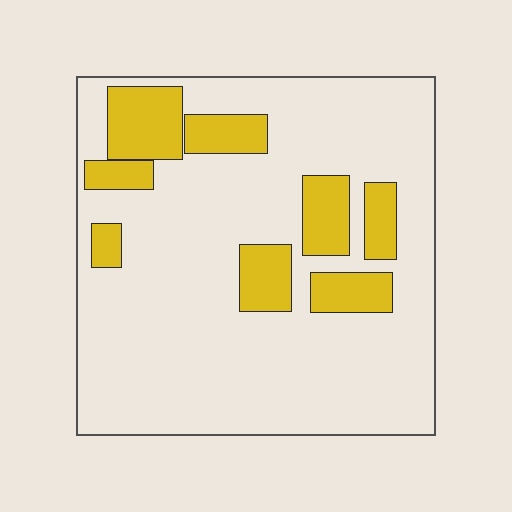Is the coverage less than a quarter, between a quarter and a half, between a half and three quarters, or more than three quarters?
Less than a quarter.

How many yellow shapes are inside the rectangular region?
8.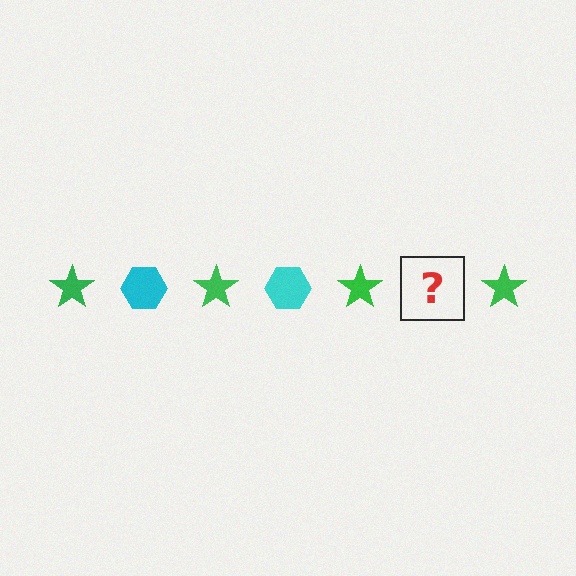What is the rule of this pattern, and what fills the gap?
The rule is that the pattern alternates between green star and cyan hexagon. The gap should be filled with a cyan hexagon.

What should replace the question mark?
The question mark should be replaced with a cyan hexagon.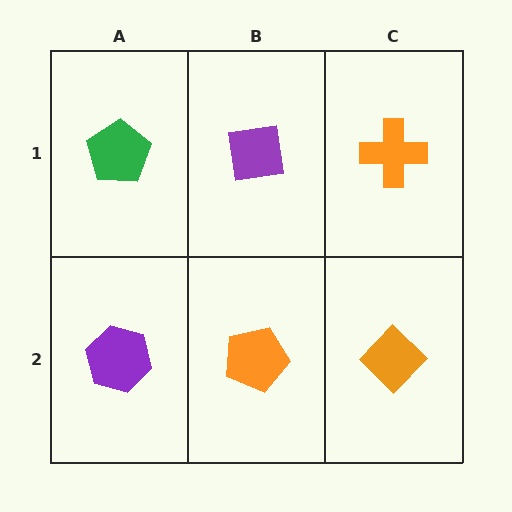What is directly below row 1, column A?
A purple hexagon.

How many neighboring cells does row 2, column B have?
3.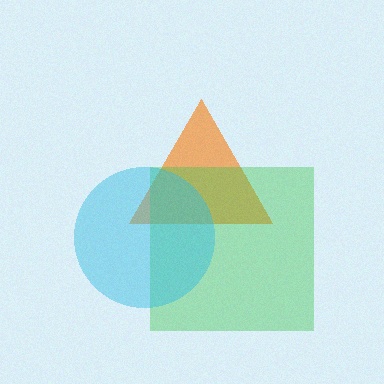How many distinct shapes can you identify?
There are 3 distinct shapes: an orange triangle, a green square, a cyan circle.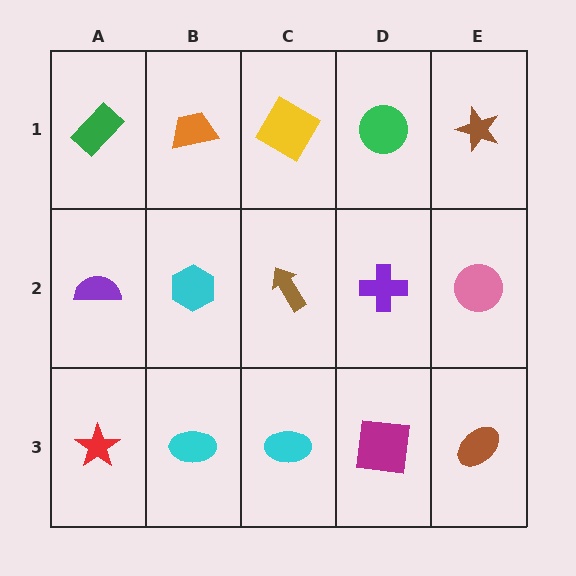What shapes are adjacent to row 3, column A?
A purple semicircle (row 2, column A), a cyan ellipse (row 3, column B).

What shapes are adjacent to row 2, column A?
A green rectangle (row 1, column A), a red star (row 3, column A), a cyan hexagon (row 2, column B).